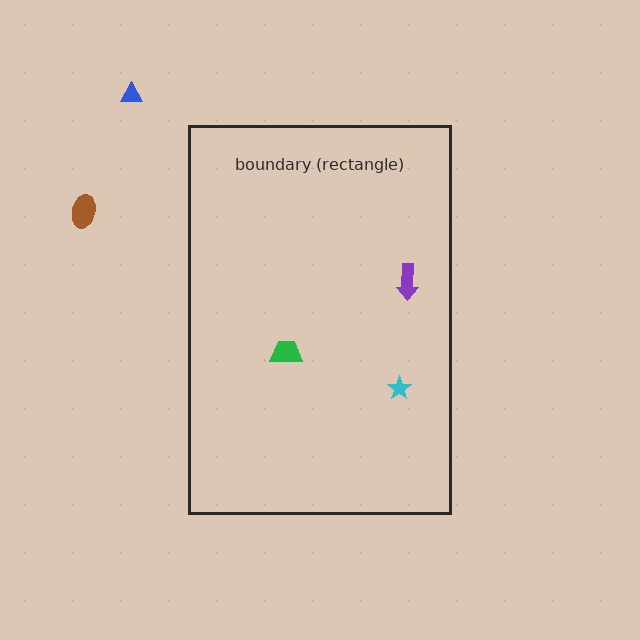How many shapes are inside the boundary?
3 inside, 2 outside.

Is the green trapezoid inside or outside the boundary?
Inside.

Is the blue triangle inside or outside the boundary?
Outside.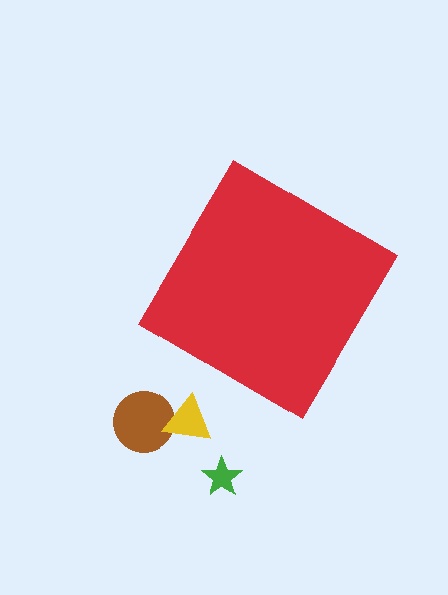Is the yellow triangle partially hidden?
No, the yellow triangle is fully visible.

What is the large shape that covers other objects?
A red diamond.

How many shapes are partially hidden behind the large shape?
0 shapes are partially hidden.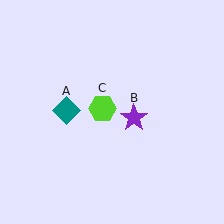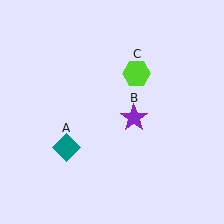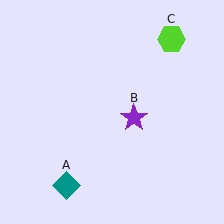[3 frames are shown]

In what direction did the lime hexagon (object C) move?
The lime hexagon (object C) moved up and to the right.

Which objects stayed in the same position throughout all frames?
Purple star (object B) remained stationary.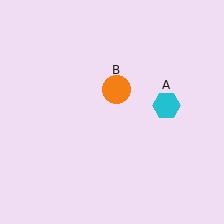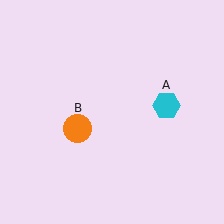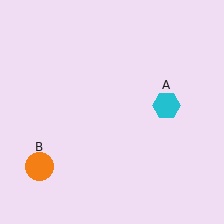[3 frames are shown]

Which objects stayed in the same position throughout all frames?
Cyan hexagon (object A) remained stationary.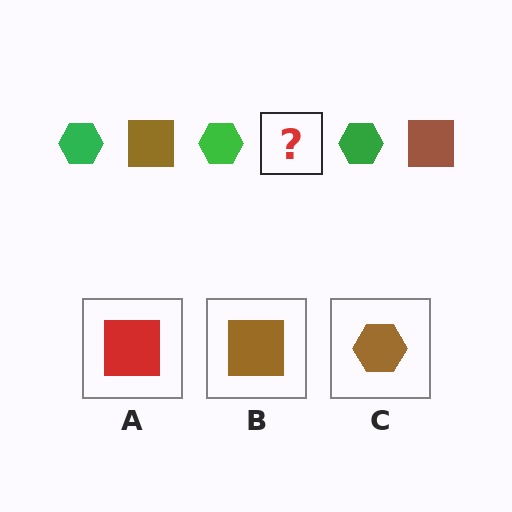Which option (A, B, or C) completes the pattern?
B.